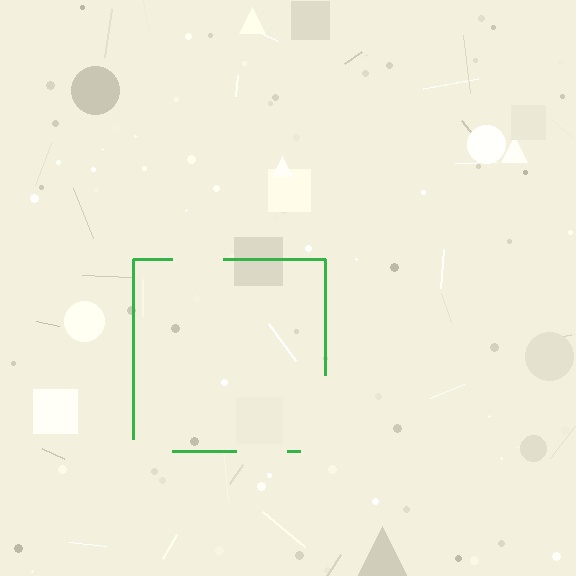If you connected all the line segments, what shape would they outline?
They would outline a square.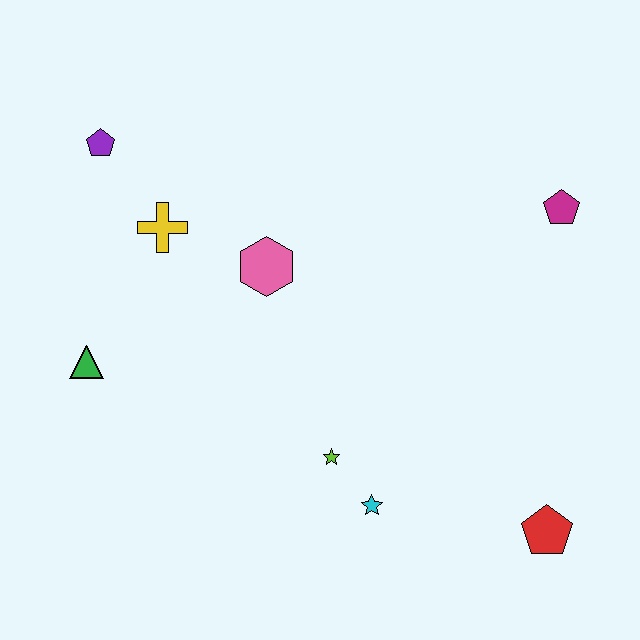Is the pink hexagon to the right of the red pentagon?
No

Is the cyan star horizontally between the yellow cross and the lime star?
No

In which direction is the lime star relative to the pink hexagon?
The lime star is below the pink hexagon.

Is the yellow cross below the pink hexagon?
No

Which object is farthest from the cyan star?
The purple pentagon is farthest from the cyan star.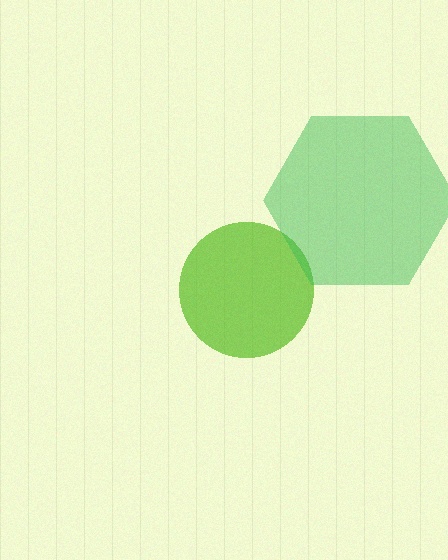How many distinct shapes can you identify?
There are 2 distinct shapes: a lime circle, a green hexagon.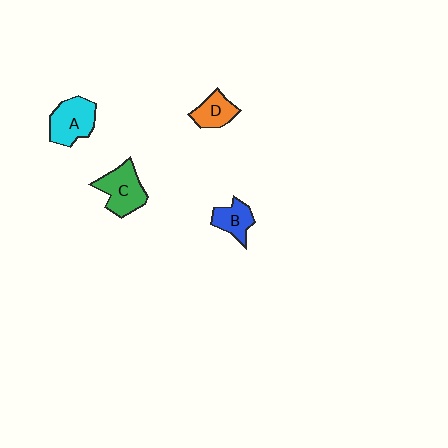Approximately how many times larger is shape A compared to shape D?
Approximately 1.5 times.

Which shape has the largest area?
Shape C (green).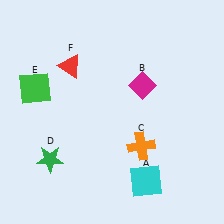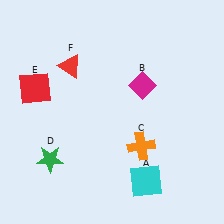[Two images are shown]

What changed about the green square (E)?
In Image 1, E is green. In Image 2, it changed to red.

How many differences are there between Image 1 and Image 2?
There is 1 difference between the two images.